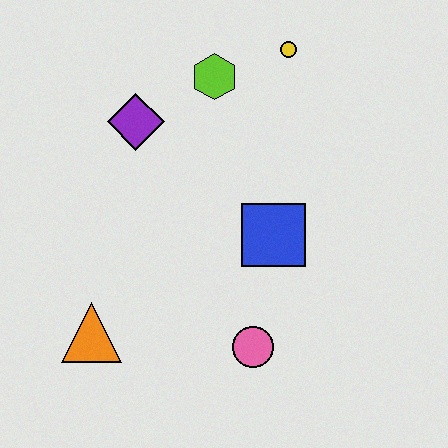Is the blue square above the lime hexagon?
No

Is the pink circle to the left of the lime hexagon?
No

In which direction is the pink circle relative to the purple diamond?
The pink circle is below the purple diamond.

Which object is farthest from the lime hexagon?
The orange triangle is farthest from the lime hexagon.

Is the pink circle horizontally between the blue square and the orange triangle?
Yes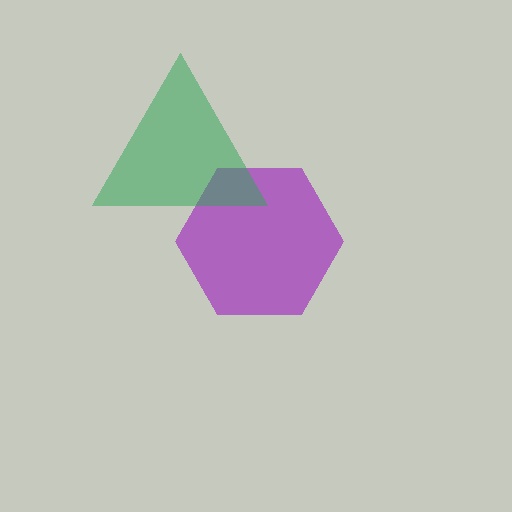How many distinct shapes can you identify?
There are 2 distinct shapes: a purple hexagon, a green triangle.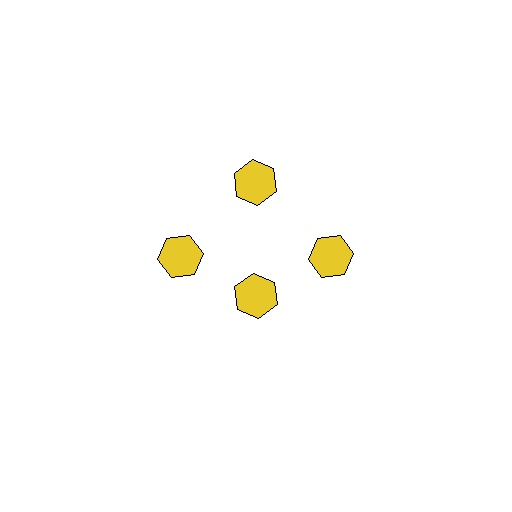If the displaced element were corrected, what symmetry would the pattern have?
It would have 4-fold rotational symmetry — the pattern would map onto itself every 90 degrees.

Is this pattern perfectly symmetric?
No. The 4 yellow hexagons are arranged in a ring, but one element near the 6 o'clock position is pulled inward toward the center, breaking the 4-fold rotational symmetry.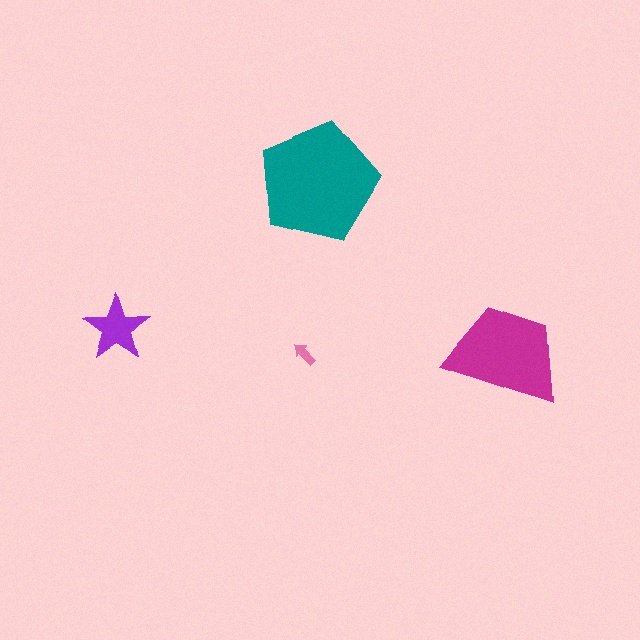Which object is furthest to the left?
The purple star is leftmost.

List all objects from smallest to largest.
The pink arrow, the purple star, the magenta trapezoid, the teal pentagon.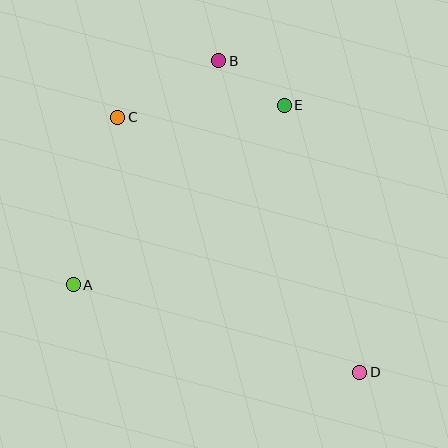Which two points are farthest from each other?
Points C and D are farthest from each other.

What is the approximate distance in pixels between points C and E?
The distance between C and E is approximately 167 pixels.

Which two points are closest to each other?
Points B and E are closest to each other.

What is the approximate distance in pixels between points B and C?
The distance between B and C is approximately 116 pixels.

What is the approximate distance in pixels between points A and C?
The distance between A and C is approximately 173 pixels.